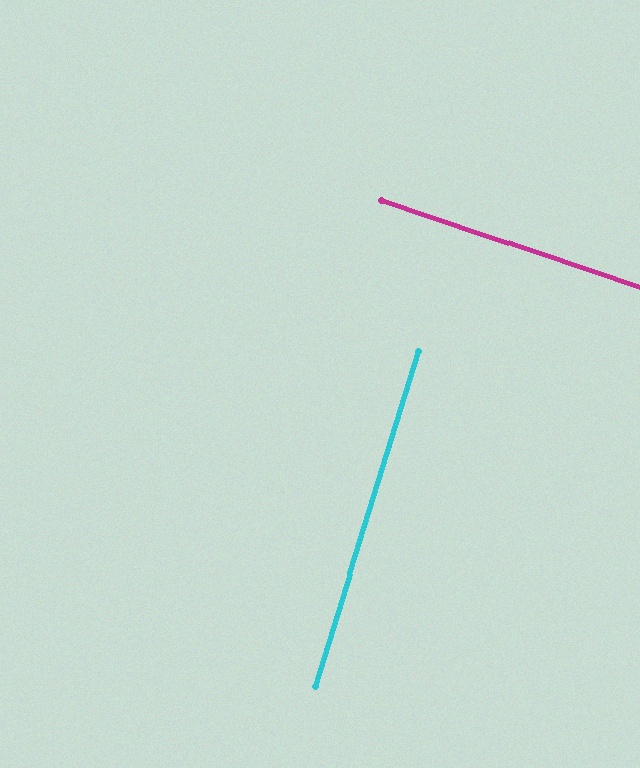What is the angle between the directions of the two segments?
Approximately 88 degrees.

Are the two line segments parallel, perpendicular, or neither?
Perpendicular — they meet at approximately 88°.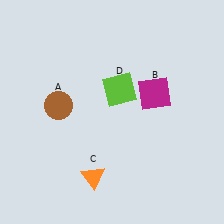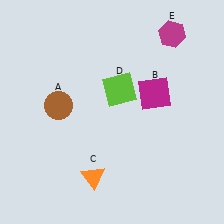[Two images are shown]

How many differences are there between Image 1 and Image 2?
There is 1 difference between the two images.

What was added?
A magenta hexagon (E) was added in Image 2.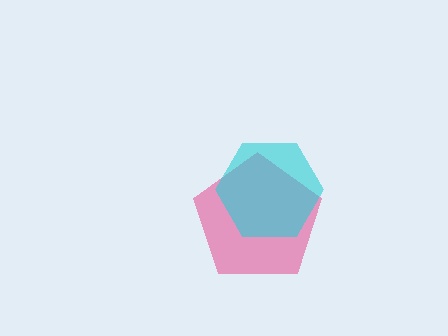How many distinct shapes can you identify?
There are 2 distinct shapes: a pink pentagon, a cyan hexagon.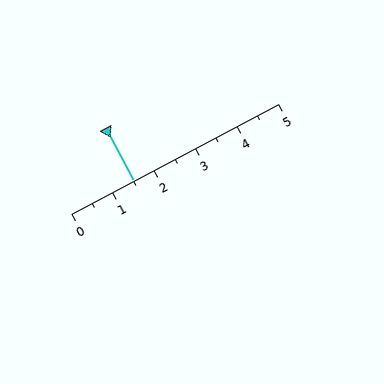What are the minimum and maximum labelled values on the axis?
The axis runs from 0 to 5.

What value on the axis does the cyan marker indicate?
The marker indicates approximately 1.5.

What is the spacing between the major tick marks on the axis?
The major ticks are spaced 1 apart.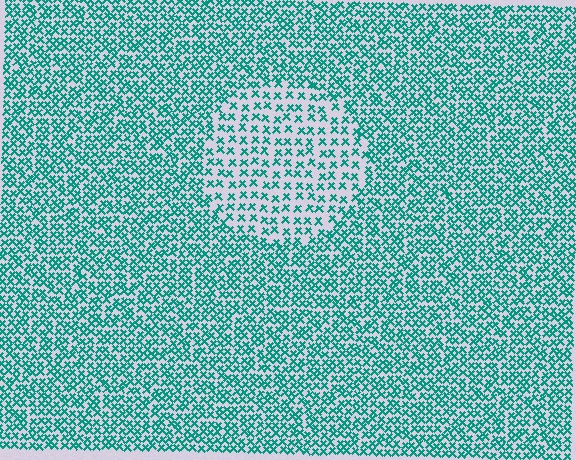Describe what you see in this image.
The image contains small teal elements arranged at two different densities. A circle-shaped region is visible where the elements are less densely packed than the surrounding area.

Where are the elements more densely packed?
The elements are more densely packed outside the circle boundary.